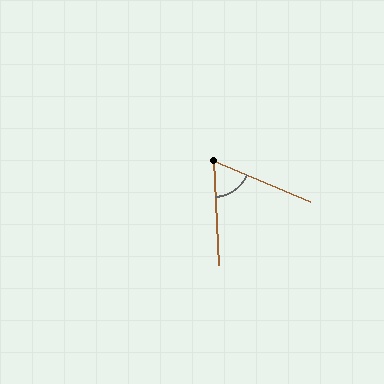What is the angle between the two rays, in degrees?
Approximately 64 degrees.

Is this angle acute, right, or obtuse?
It is acute.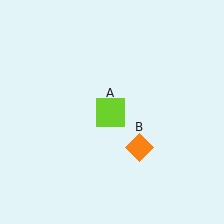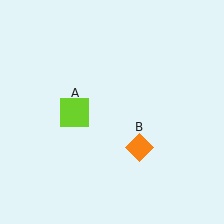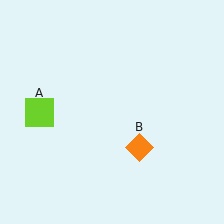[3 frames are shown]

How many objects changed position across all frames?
1 object changed position: lime square (object A).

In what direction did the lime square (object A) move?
The lime square (object A) moved left.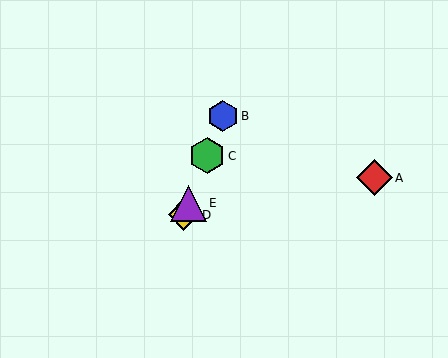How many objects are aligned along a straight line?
4 objects (B, C, D, E) are aligned along a straight line.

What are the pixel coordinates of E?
Object E is at (188, 203).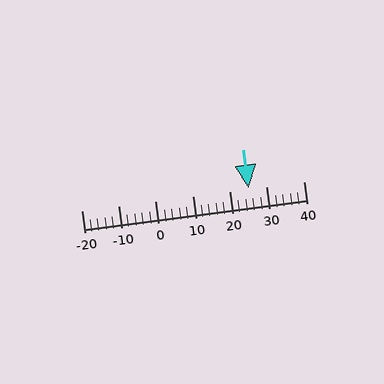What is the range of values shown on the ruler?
The ruler shows values from -20 to 40.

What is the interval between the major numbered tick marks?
The major tick marks are spaced 10 units apart.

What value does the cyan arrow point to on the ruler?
The cyan arrow points to approximately 25.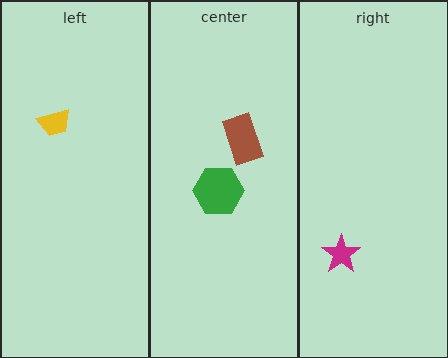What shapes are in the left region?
The yellow trapezoid.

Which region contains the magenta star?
The right region.